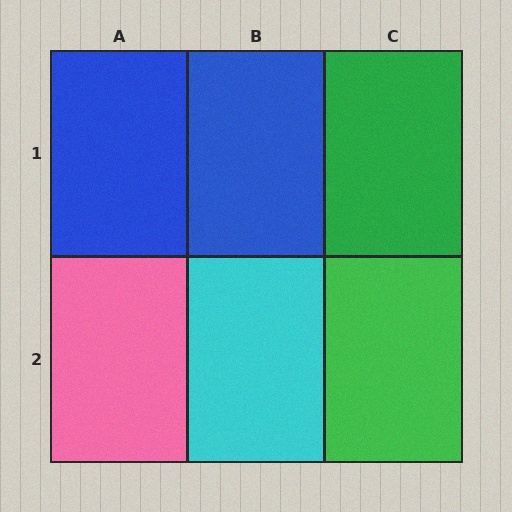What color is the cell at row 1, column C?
Green.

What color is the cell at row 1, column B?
Blue.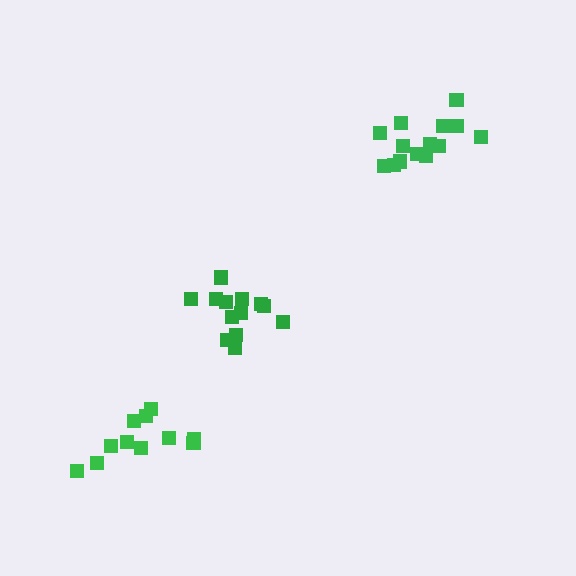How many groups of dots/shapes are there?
There are 3 groups.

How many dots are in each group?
Group 1: 11 dots, Group 2: 13 dots, Group 3: 15 dots (39 total).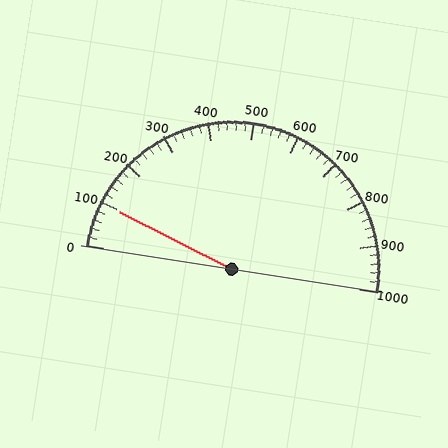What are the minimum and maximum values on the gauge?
The gauge ranges from 0 to 1000.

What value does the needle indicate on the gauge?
The needle indicates approximately 100.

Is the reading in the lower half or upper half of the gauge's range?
The reading is in the lower half of the range (0 to 1000).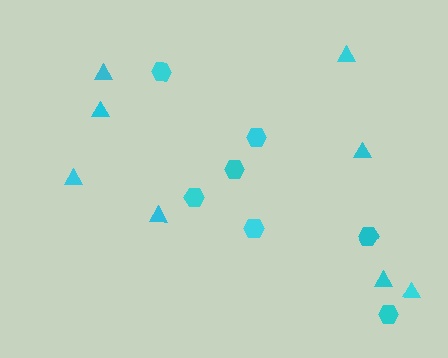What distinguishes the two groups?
There are 2 groups: one group of hexagons (7) and one group of triangles (8).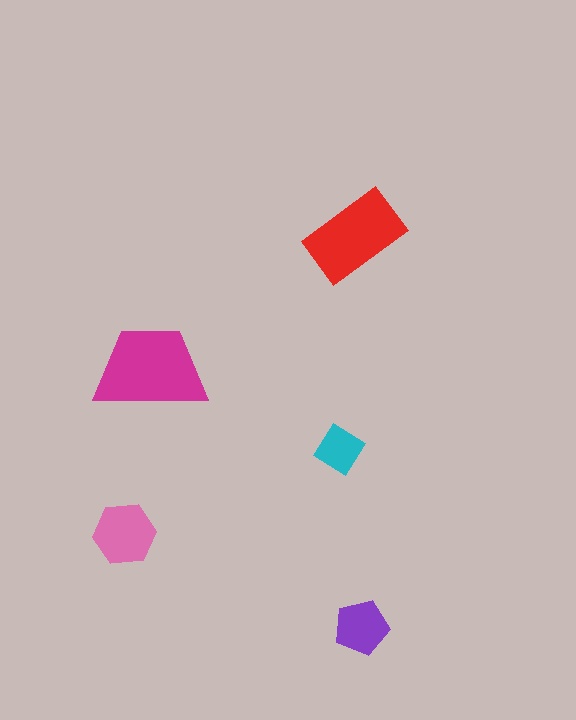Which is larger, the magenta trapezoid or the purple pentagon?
The magenta trapezoid.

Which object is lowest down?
The purple pentagon is bottommost.